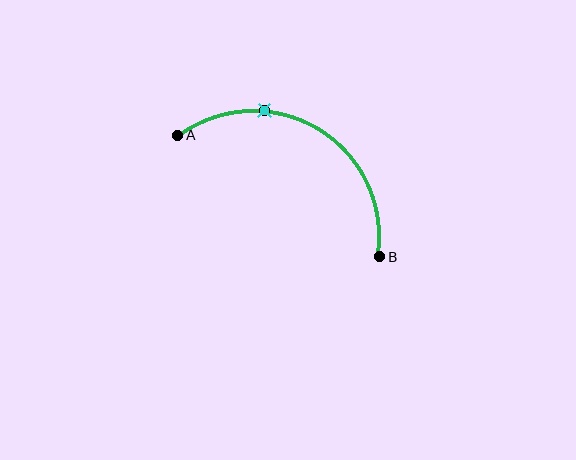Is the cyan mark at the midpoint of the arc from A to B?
No. The cyan mark lies on the arc but is closer to endpoint A. The arc midpoint would be at the point on the curve equidistant along the arc from both A and B.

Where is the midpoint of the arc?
The arc midpoint is the point on the curve farthest from the straight line joining A and B. It sits above that line.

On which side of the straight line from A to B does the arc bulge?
The arc bulges above the straight line connecting A and B.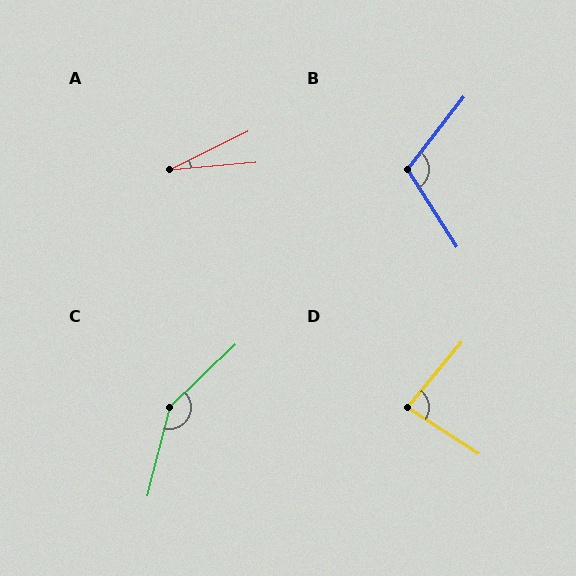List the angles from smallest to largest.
A (21°), D (84°), B (110°), C (148°).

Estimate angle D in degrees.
Approximately 84 degrees.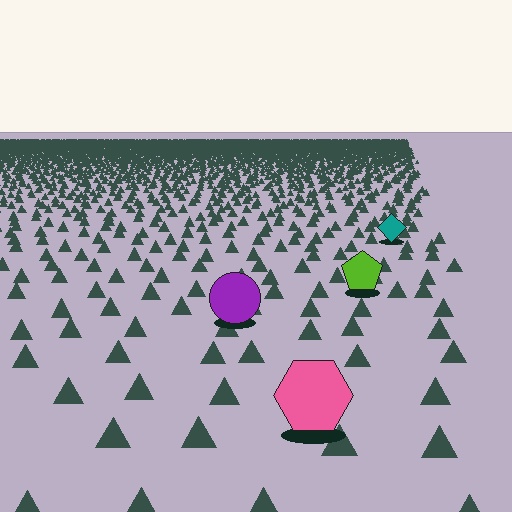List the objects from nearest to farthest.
From nearest to farthest: the pink hexagon, the purple circle, the lime pentagon, the teal diamond.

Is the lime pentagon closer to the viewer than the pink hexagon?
No. The pink hexagon is closer — you can tell from the texture gradient: the ground texture is coarser near it.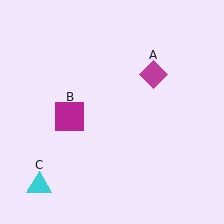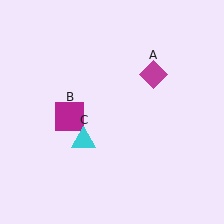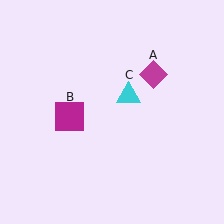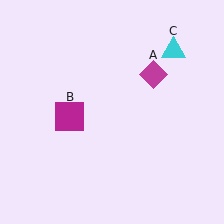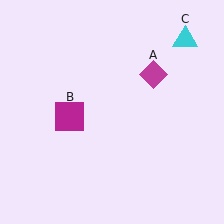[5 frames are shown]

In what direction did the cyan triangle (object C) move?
The cyan triangle (object C) moved up and to the right.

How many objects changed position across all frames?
1 object changed position: cyan triangle (object C).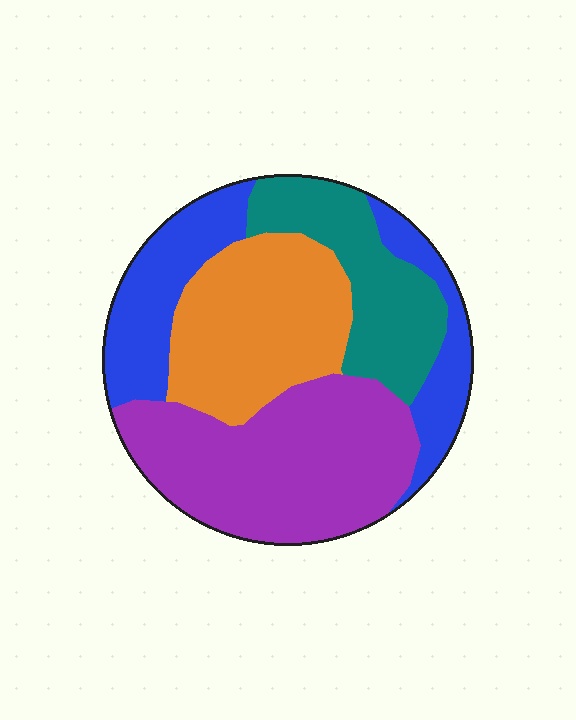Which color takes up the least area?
Teal, at roughly 20%.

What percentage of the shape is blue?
Blue covers roughly 25% of the shape.